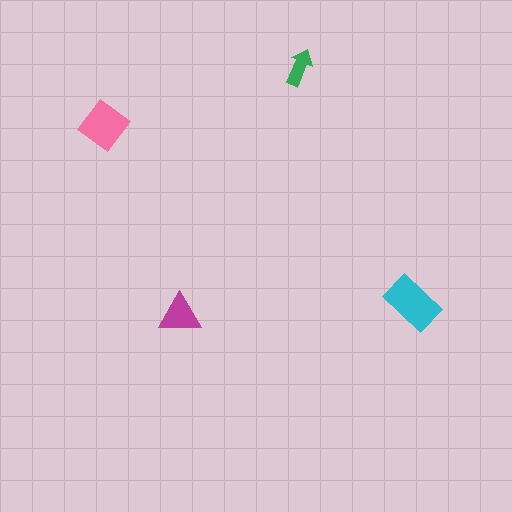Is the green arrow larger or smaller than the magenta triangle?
Smaller.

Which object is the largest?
The cyan rectangle.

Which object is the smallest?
The green arrow.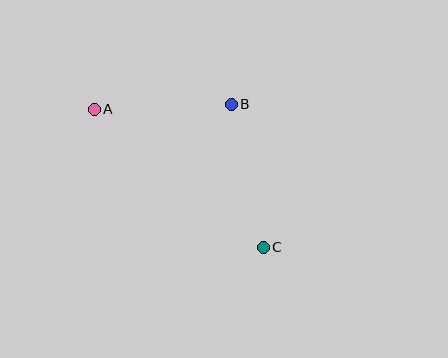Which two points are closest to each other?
Points A and B are closest to each other.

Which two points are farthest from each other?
Points A and C are farthest from each other.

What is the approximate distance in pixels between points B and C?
The distance between B and C is approximately 146 pixels.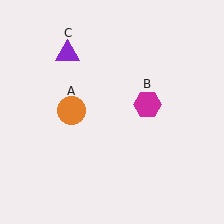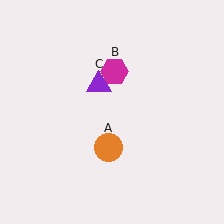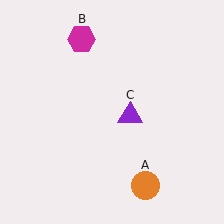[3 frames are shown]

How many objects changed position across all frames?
3 objects changed position: orange circle (object A), magenta hexagon (object B), purple triangle (object C).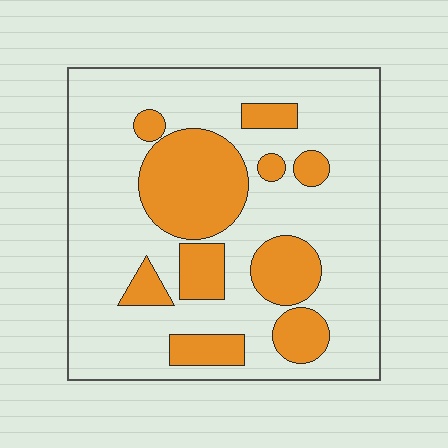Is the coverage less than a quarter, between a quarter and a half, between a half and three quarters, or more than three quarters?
Between a quarter and a half.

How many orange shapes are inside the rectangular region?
10.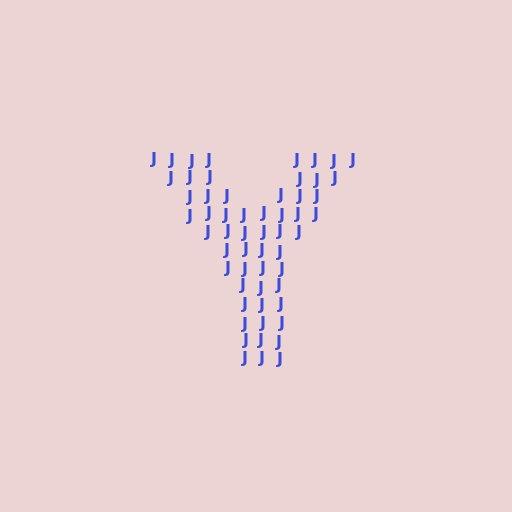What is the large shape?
The large shape is the letter Y.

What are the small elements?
The small elements are letter J's.